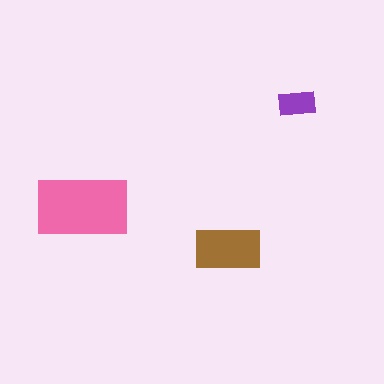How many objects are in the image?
There are 3 objects in the image.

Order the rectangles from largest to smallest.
the pink one, the brown one, the purple one.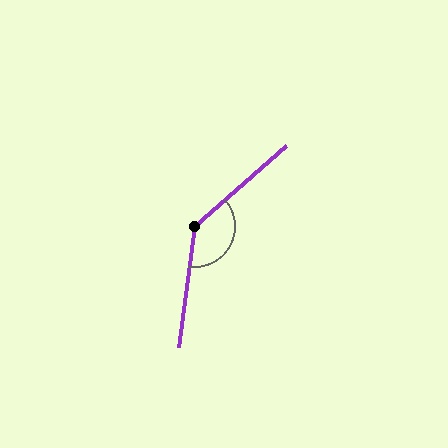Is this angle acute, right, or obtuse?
It is obtuse.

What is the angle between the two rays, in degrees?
Approximately 139 degrees.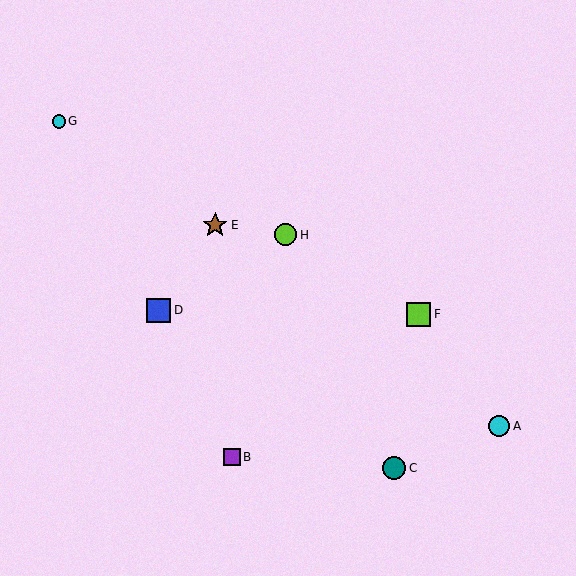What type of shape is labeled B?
Shape B is a purple square.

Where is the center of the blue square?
The center of the blue square is at (159, 310).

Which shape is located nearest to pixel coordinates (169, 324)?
The blue square (labeled D) at (159, 310) is nearest to that location.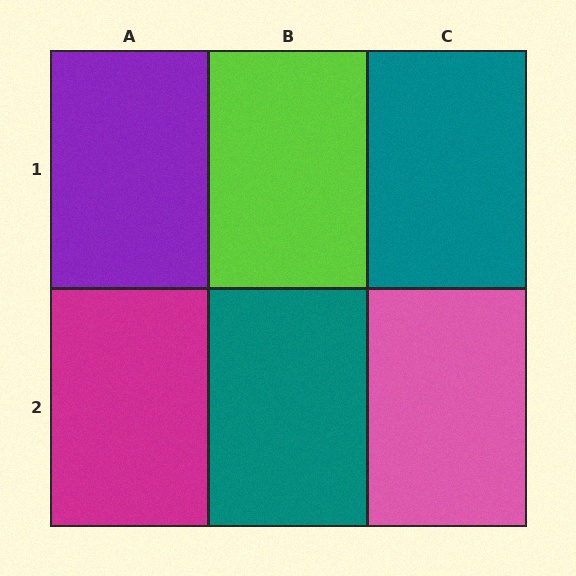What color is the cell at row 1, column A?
Purple.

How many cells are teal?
2 cells are teal.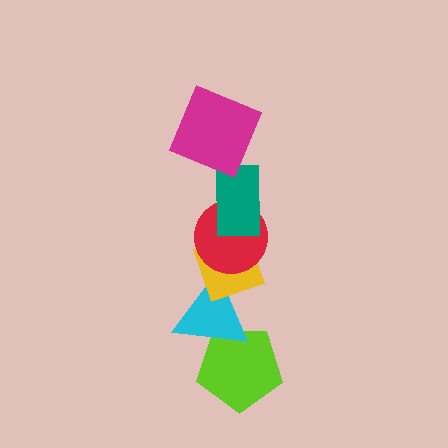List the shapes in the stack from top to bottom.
From top to bottom: the magenta square, the teal rectangle, the red circle, the yellow diamond, the cyan triangle, the lime pentagon.